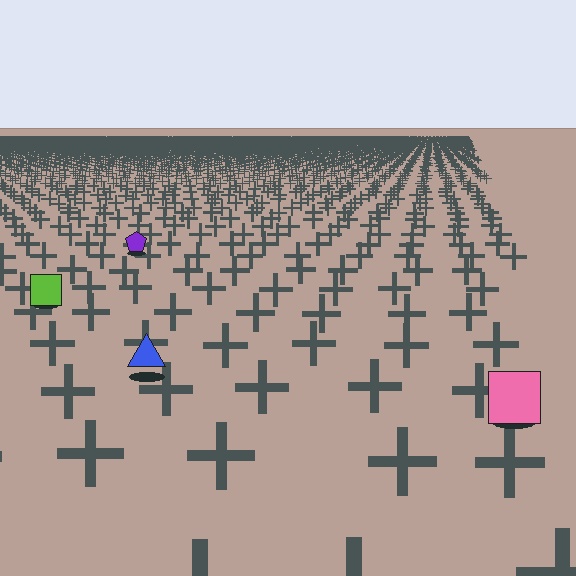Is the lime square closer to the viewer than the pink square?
No. The pink square is closer — you can tell from the texture gradient: the ground texture is coarser near it.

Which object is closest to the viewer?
The pink square is closest. The texture marks near it are larger and more spread out.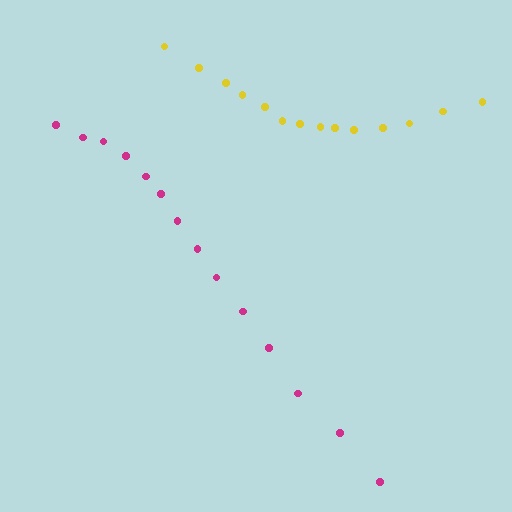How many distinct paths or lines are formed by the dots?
There are 2 distinct paths.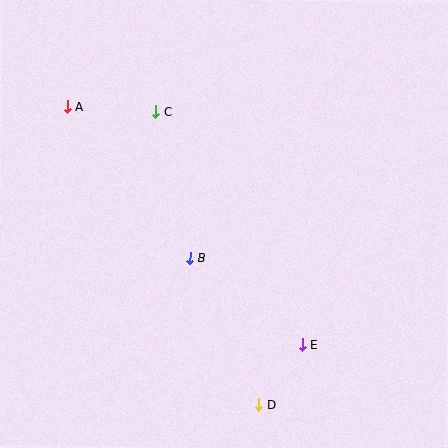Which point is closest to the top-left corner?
Point A is closest to the top-left corner.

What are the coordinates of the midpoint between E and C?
The midpoint between E and C is at (229, 228).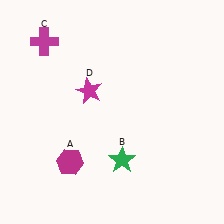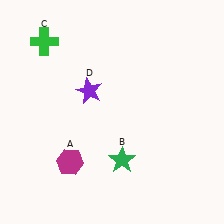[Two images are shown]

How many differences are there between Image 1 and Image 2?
There are 2 differences between the two images.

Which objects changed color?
C changed from magenta to green. D changed from magenta to purple.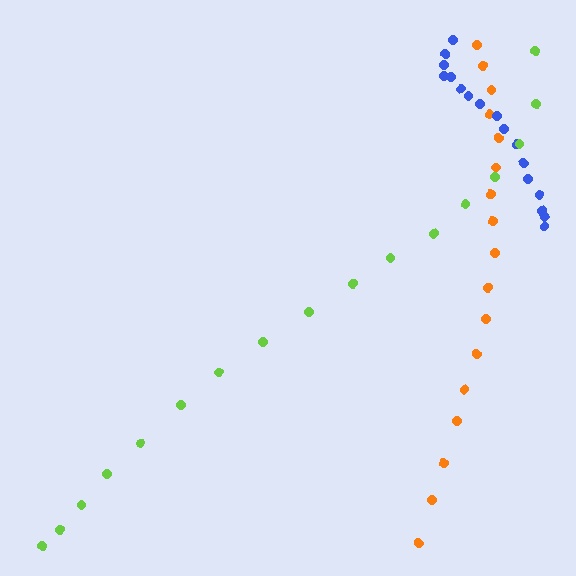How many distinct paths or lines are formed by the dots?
There are 3 distinct paths.